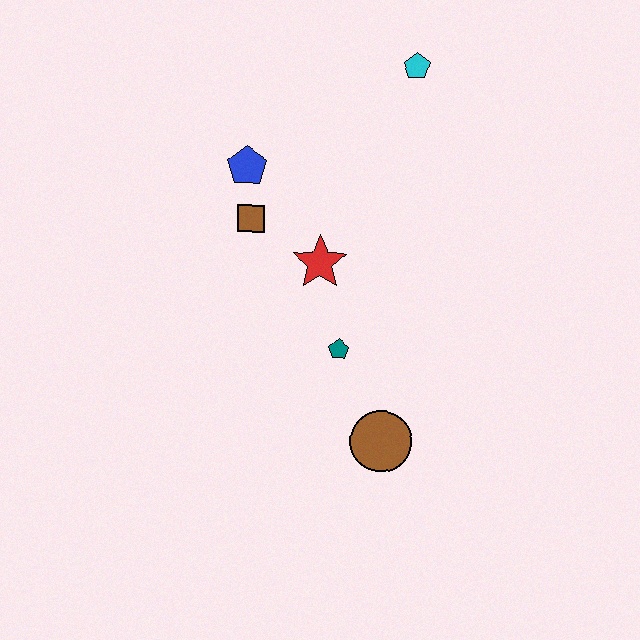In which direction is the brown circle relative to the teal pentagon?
The brown circle is below the teal pentagon.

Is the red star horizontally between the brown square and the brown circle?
Yes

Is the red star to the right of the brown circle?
No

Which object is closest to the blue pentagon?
The brown square is closest to the blue pentagon.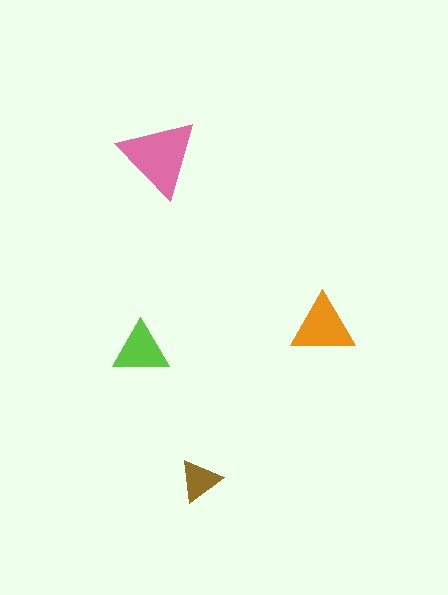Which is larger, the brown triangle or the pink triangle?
The pink one.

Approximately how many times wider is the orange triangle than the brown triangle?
About 1.5 times wider.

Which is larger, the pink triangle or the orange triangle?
The pink one.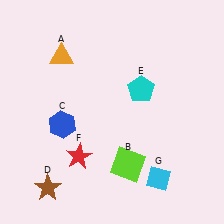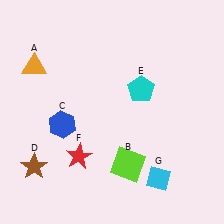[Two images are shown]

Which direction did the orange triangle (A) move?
The orange triangle (A) moved left.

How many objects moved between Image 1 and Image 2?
2 objects moved between the two images.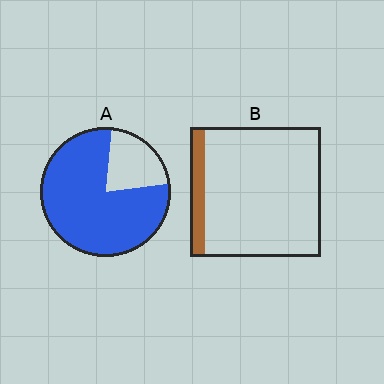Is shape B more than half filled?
No.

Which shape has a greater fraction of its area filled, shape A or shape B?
Shape A.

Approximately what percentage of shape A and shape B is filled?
A is approximately 80% and B is approximately 10%.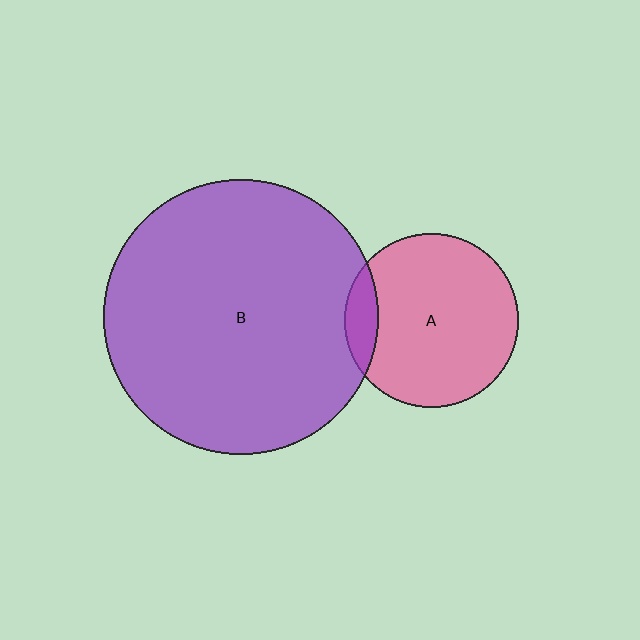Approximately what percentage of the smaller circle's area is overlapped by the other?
Approximately 10%.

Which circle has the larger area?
Circle B (purple).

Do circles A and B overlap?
Yes.